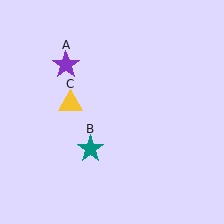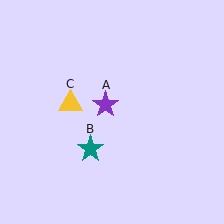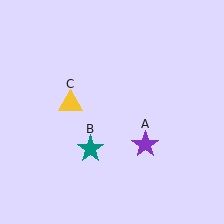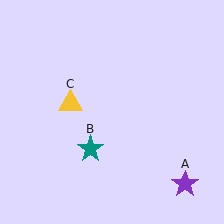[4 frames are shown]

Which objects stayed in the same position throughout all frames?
Teal star (object B) and yellow triangle (object C) remained stationary.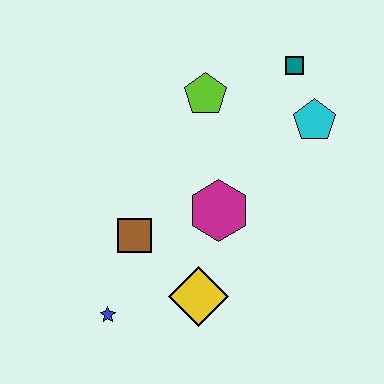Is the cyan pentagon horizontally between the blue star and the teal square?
No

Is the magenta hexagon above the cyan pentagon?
No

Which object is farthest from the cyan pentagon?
The blue star is farthest from the cyan pentagon.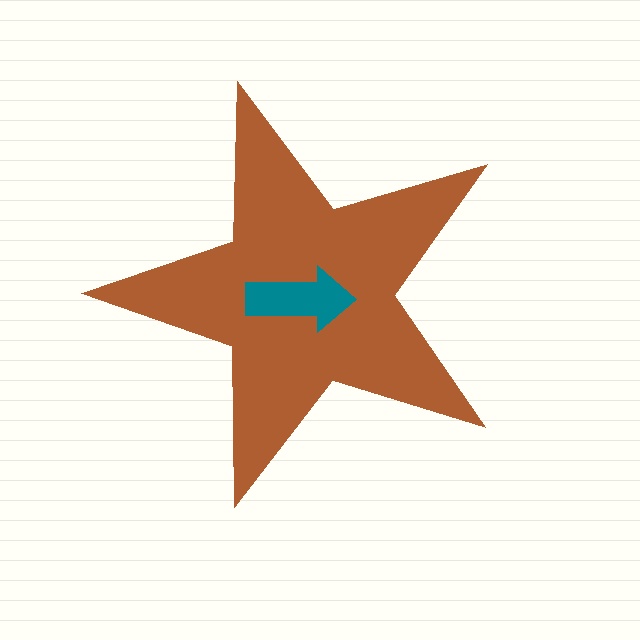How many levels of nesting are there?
2.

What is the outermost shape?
The brown star.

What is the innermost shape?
The teal arrow.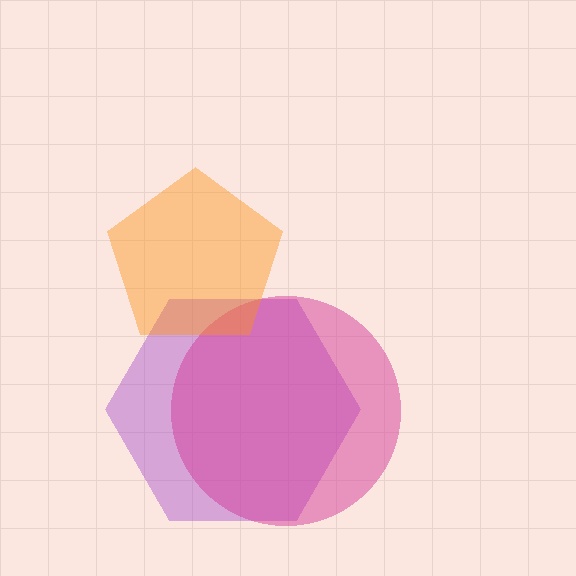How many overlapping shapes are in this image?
There are 3 overlapping shapes in the image.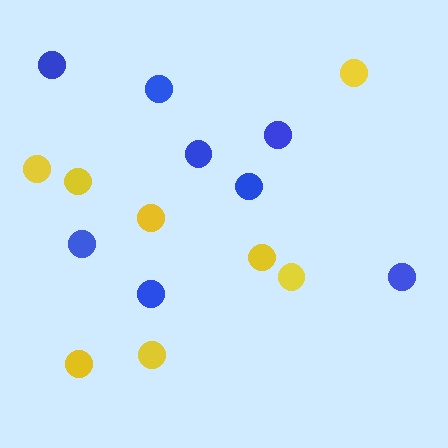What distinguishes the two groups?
There are 2 groups: one group of yellow circles (8) and one group of blue circles (8).